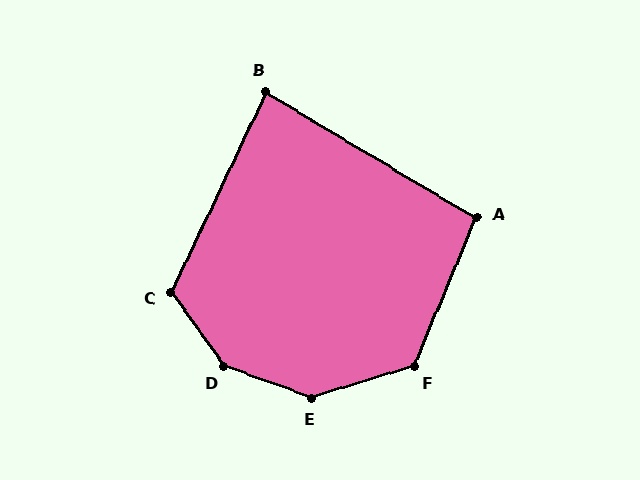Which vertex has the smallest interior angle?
B, at approximately 84 degrees.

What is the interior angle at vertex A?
Approximately 98 degrees (obtuse).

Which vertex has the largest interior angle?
D, at approximately 146 degrees.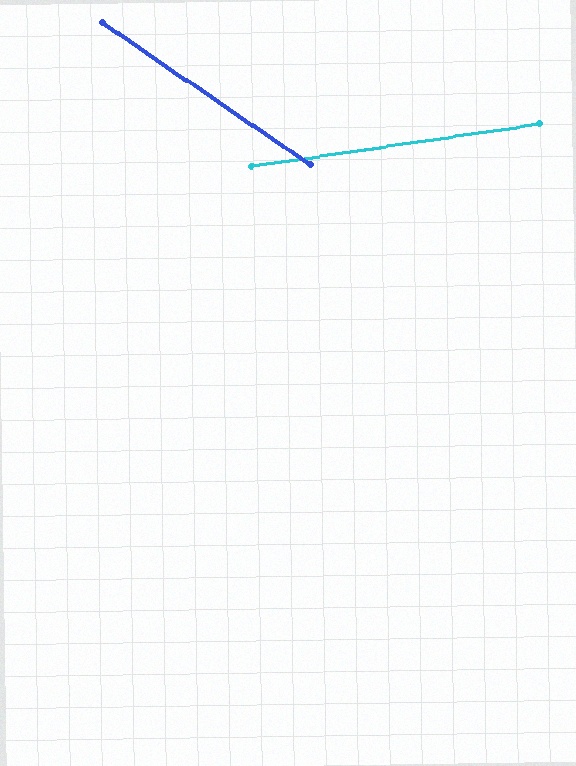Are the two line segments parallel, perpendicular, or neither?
Neither parallel nor perpendicular — they differ by about 42°.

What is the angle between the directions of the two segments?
Approximately 42 degrees.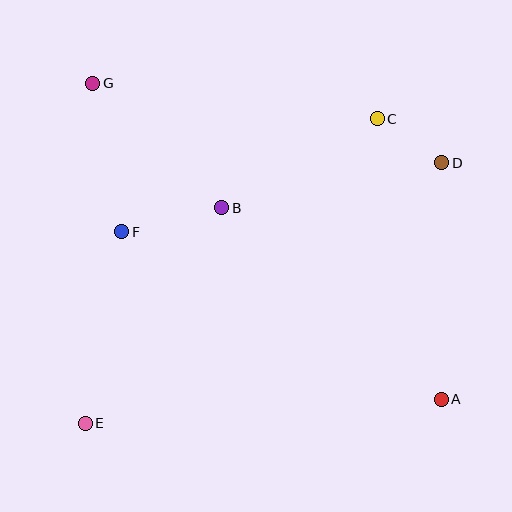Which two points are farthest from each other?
Points A and G are farthest from each other.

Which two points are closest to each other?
Points C and D are closest to each other.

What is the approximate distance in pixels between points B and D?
The distance between B and D is approximately 224 pixels.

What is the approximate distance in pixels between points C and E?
The distance between C and E is approximately 422 pixels.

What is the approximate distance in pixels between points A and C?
The distance between A and C is approximately 288 pixels.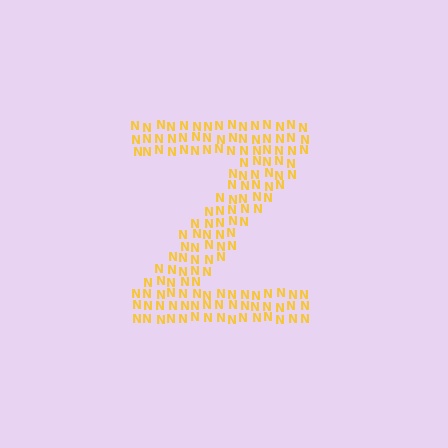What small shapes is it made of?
It is made of small letter N's.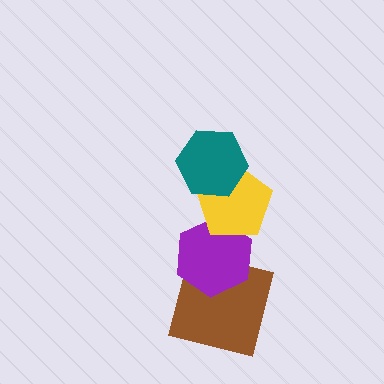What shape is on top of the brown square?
The purple hexagon is on top of the brown square.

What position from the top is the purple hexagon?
The purple hexagon is 3rd from the top.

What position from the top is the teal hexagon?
The teal hexagon is 1st from the top.